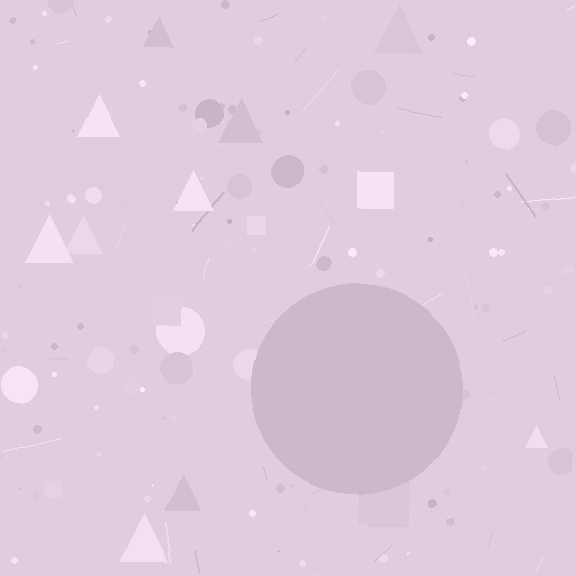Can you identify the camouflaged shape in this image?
The camouflaged shape is a circle.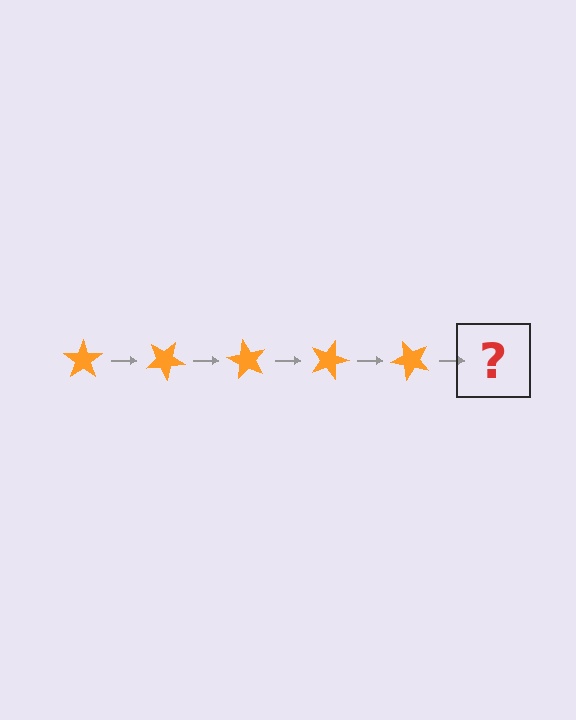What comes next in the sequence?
The next element should be an orange star rotated 150 degrees.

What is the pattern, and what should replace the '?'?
The pattern is that the star rotates 30 degrees each step. The '?' should be an orange star rotated 150 degrees.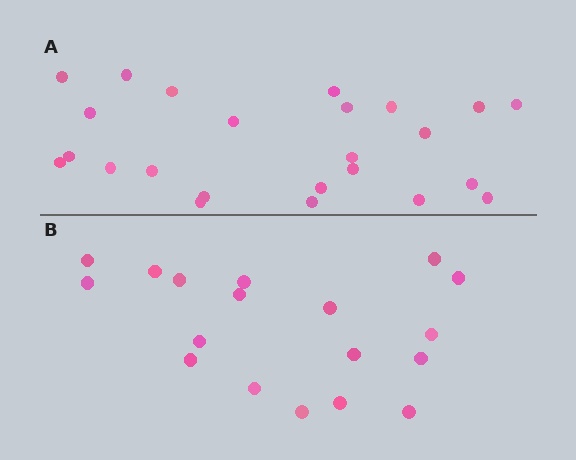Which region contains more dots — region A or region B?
Region A (the top region) has more dots.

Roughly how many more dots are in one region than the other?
Region A has about 6 more dots than region B.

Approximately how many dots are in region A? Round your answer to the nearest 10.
About 20 dots. (The exact count is 24, which rounds to 20.)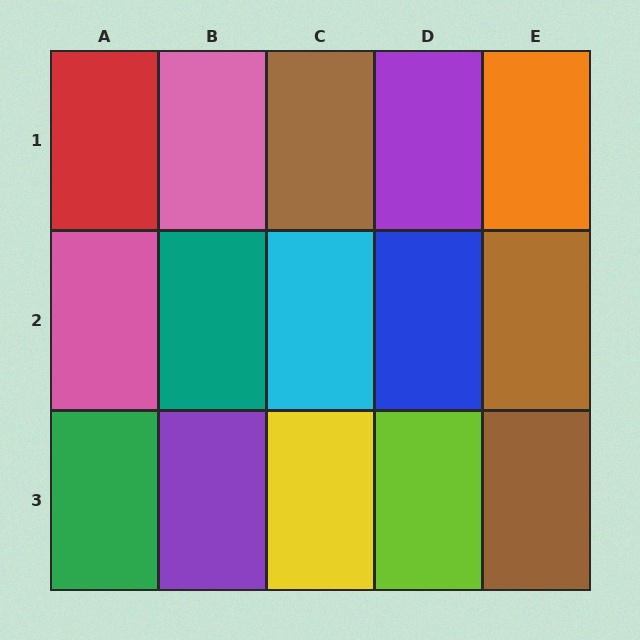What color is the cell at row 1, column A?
Red.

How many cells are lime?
1 cell is lime.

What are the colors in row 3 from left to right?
Green, purple, yellow, lime, brown.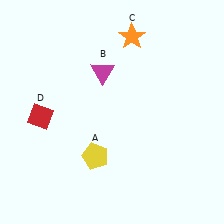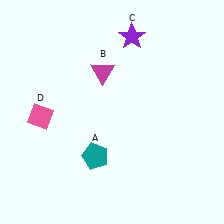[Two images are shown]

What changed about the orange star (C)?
In Image 1, C is orange. In Image 2, it changed to purple.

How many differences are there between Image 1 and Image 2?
There are 3 differences between the two images.